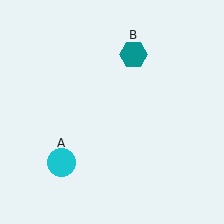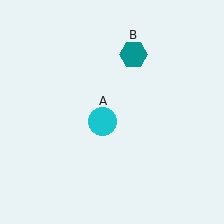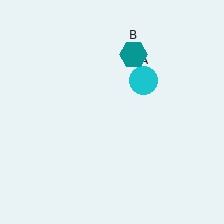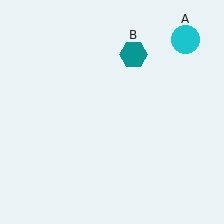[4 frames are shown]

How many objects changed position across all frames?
1 object changed position: cyan circle (object A).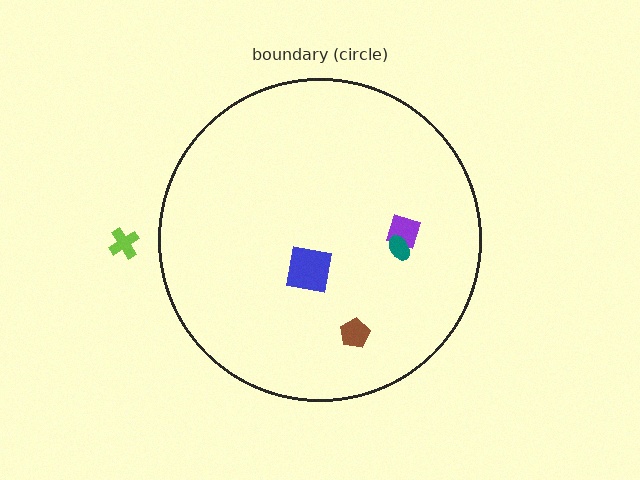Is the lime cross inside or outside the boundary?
Outside.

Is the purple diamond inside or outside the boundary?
Inside.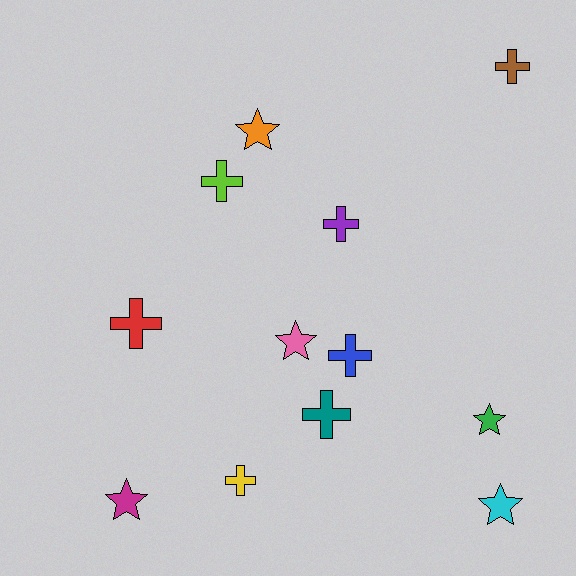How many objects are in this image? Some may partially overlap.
There are 12 objects.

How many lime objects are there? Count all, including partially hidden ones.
There is 1 lime object.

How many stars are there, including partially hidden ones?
There are 5 stars.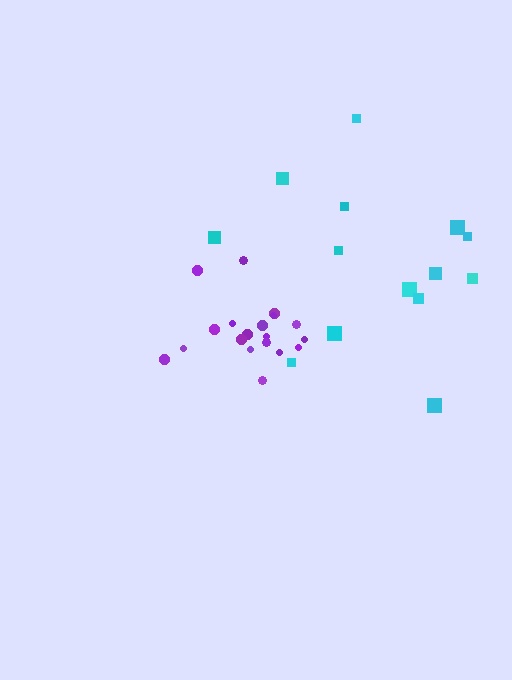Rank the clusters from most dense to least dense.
purple, cyan.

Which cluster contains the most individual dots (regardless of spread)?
Purple (19).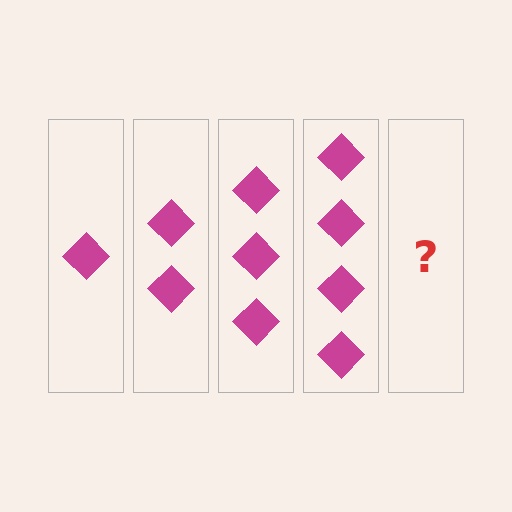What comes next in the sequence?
The next element should be 5 diamonds.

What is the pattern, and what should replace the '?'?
The pattern is that each step adds one more diamond. The '?' should be 5 diamonds.